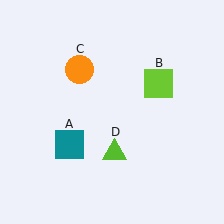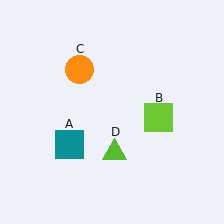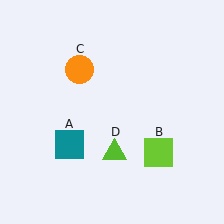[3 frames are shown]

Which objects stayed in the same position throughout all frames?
Teal square (object A) and orange circle (object C) and lime triangle (object D) remained stationary.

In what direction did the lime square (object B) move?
The lime square (object B) moved down.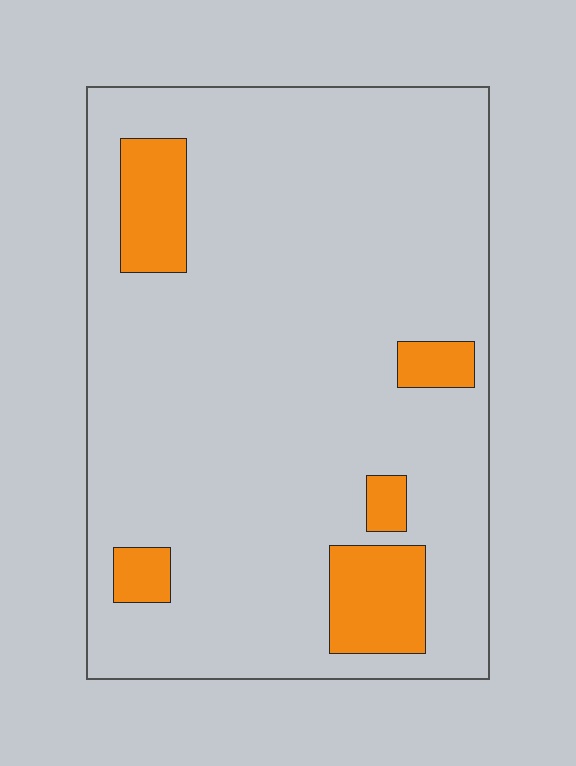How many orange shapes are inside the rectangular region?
5.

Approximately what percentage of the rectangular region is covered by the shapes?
Approximately 10%.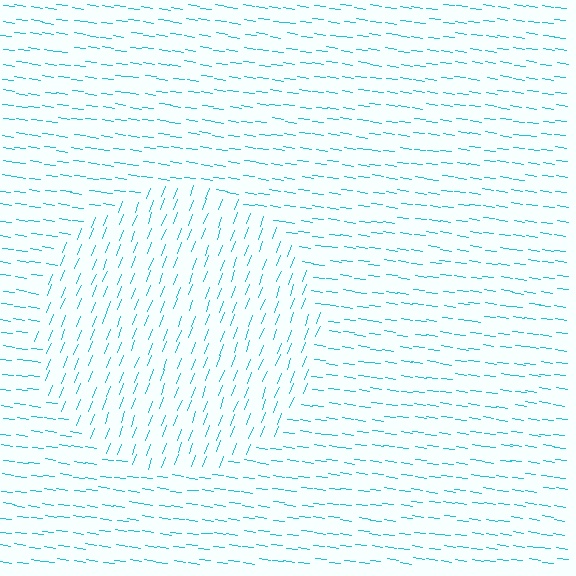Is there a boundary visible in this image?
Yes, there is a texture boundary formed by a change in line orientation.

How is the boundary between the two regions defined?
The boundary is defined purely by a change in line orientation (approximately 77 degrees difference). All lines are the same color and thickness.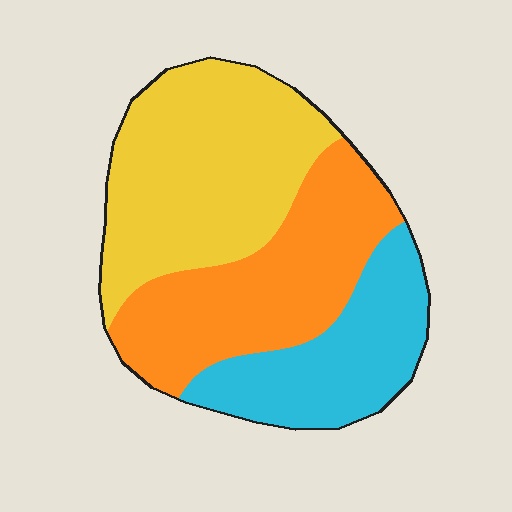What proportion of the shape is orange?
Orange covers about 35% of the shape.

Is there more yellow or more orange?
Yellow.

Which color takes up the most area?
Yellow, at roughly 40%.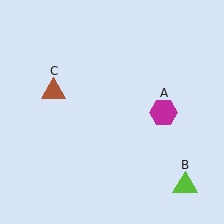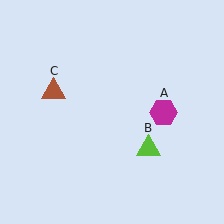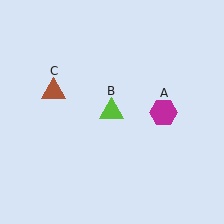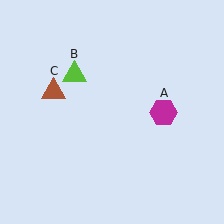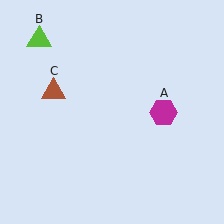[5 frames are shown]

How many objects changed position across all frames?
1 object changed position: lime triangle (object B).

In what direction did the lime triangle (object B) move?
The lime triangle (object B) moved up and to the left.